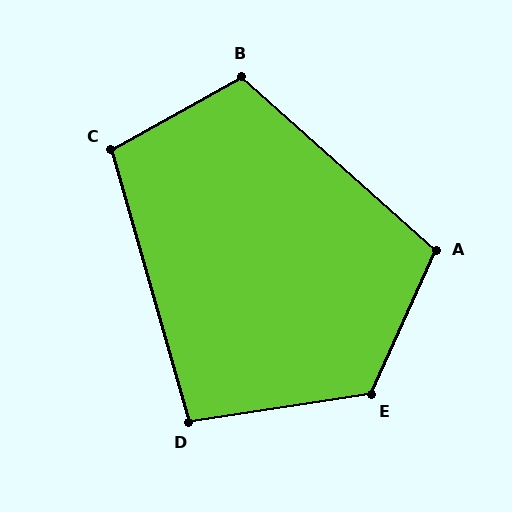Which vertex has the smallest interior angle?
D, at approximately 97 degrees.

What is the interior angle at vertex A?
Approximately 107 degrees (obtuse).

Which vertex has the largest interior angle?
E, at approximately 123 degrees.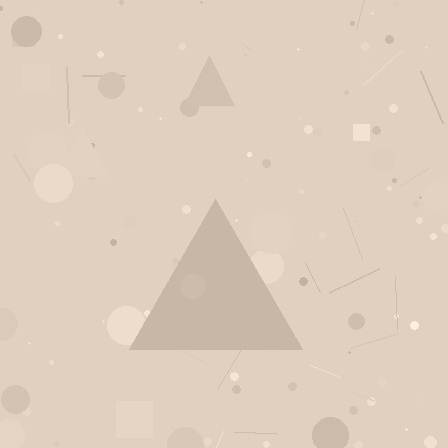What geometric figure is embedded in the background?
A triangle is embedded in the background.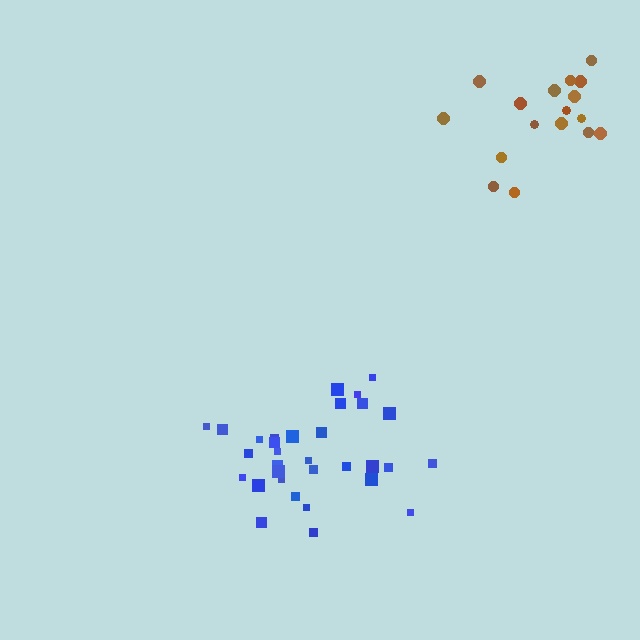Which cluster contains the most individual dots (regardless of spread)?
Blue (32).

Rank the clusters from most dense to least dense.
blue, brown.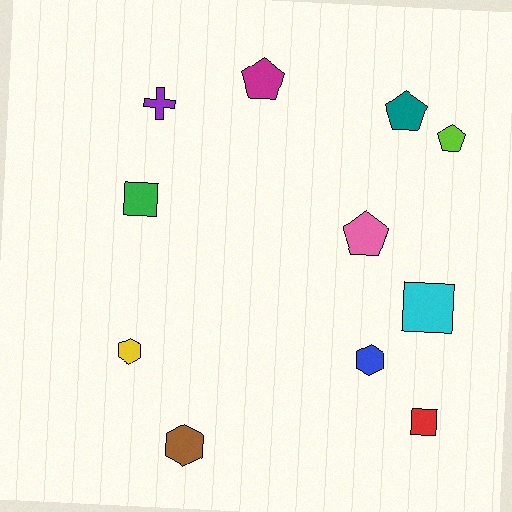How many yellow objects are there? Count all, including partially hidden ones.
There is 1 yellow object.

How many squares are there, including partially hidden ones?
There are 3 squares.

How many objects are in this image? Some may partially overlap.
There are 11 objects.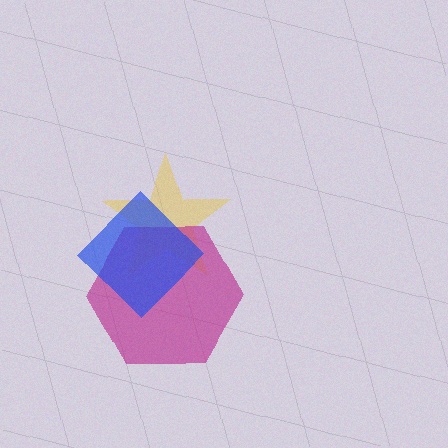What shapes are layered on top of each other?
The layered shapes are: a yellow star, a magenta hexagon, a blue diamond.